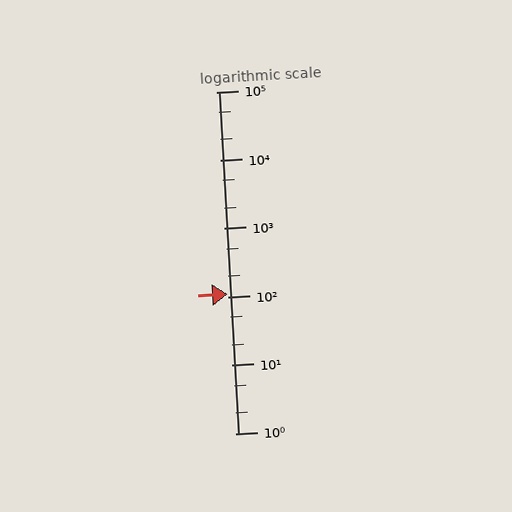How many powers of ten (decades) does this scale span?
The scale spans 5 decades, from 1 to 100000.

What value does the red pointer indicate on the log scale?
The pointer indicates approximately 110.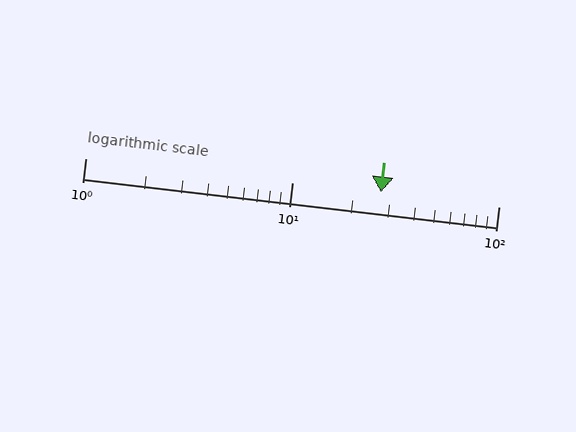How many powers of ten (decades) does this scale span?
The scale spans 2 decades, from 1 to 100.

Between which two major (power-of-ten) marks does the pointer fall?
The pointer is between 10 and 100.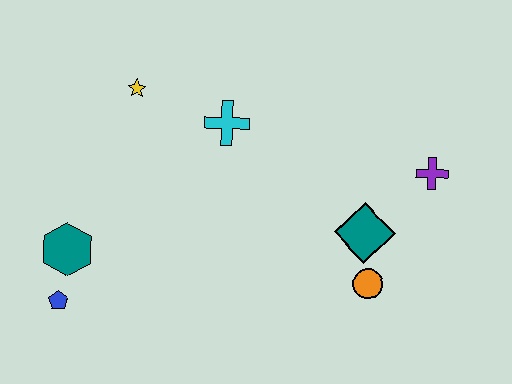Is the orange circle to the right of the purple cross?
No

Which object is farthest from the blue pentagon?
The purple cross is farthest from the blue pentagon.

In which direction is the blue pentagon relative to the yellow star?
The blue pentagon is below the yellow star.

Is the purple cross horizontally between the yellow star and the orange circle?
No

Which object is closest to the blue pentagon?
The teal hexagon is closest to the blue pentagon.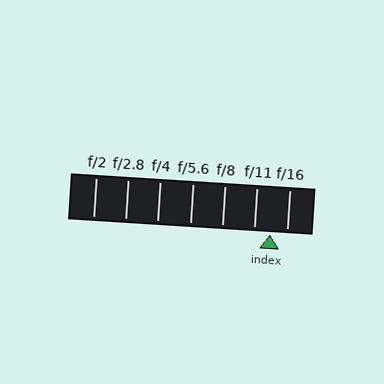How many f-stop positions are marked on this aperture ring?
There are 7 f-stop positions marked.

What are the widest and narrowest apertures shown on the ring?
The widest aperture shown is f/2 and the narrowest is f/16.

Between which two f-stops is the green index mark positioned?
The index mark is between f/11 and f/16.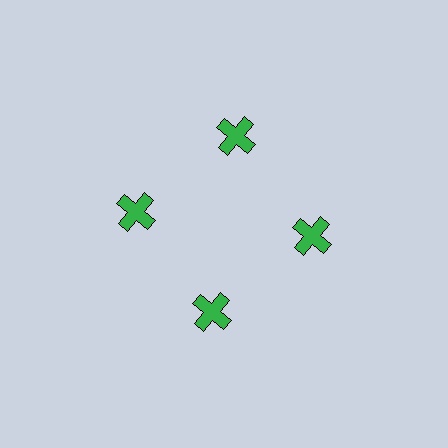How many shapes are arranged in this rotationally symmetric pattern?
There are 4 shapes, arranged in 4 groups of 1.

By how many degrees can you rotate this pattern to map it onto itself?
The pattern maps onto itself every 90 degrees of rotation.